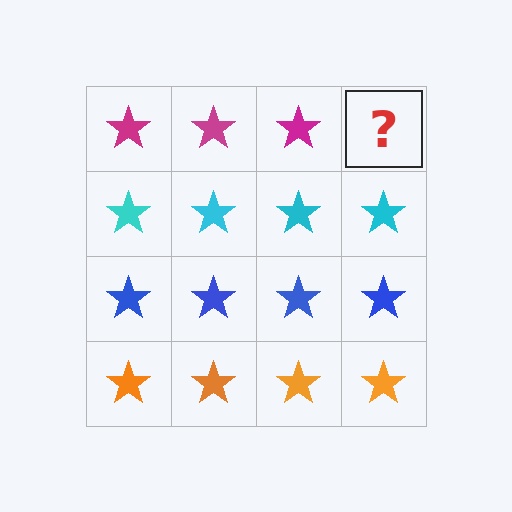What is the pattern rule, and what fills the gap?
The rule is that each row has a consistent color. The gap should be filled with a magenta star.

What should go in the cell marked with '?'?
The missing cell should contain a magenta star.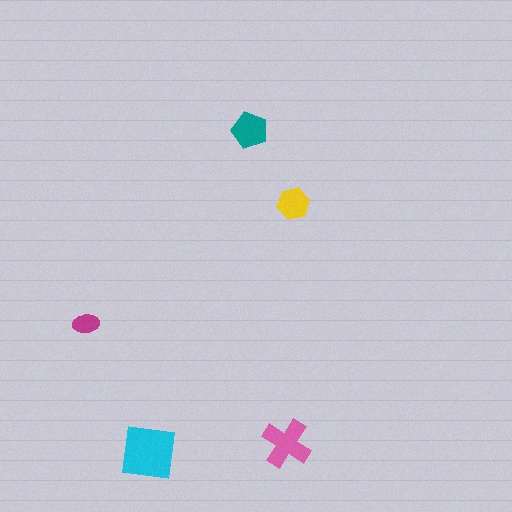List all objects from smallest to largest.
The magenta ellipse, the yellow hexagon, the teal pentagon, the pink cross, the cyan square.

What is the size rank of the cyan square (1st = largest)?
1st.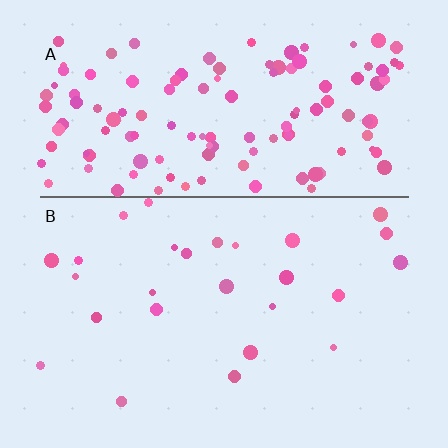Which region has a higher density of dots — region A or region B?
A (the top).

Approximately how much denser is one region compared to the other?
Approximately 5.0× — region A over region B.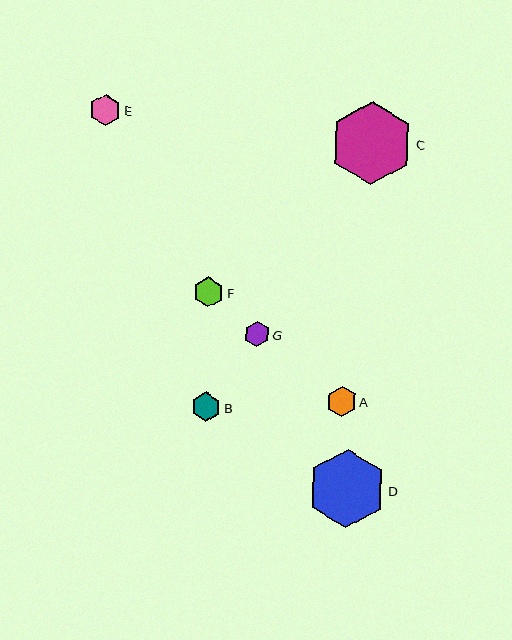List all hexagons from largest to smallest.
From largest to smallest: C, D, E, A, F, B, G.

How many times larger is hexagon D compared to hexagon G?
Hexagon D is approximately 3.1 times the size of hexagon G.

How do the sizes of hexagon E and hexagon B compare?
Hexagon E and hexagon B are approximately the same size.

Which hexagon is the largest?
Hexagon C is the largest with a size of approximately 83 pixels.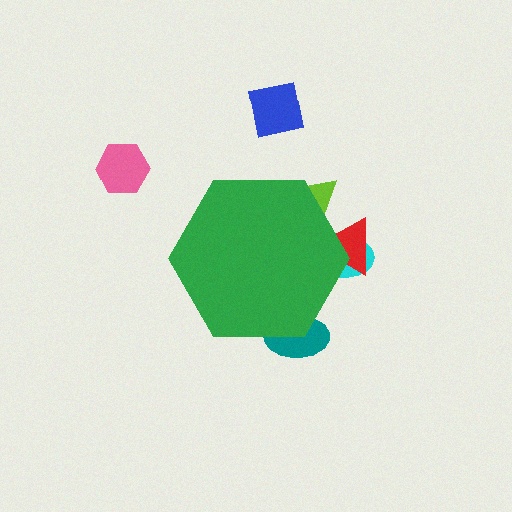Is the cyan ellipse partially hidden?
Yes, the cyan ellipse is partially hidden behind the green hexagon.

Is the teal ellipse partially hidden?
Yes, the teal ellipse is partially hidden behind the green hexagon.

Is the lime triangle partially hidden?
Yes, the lime triangle is partially hidden behind the green hexagon.